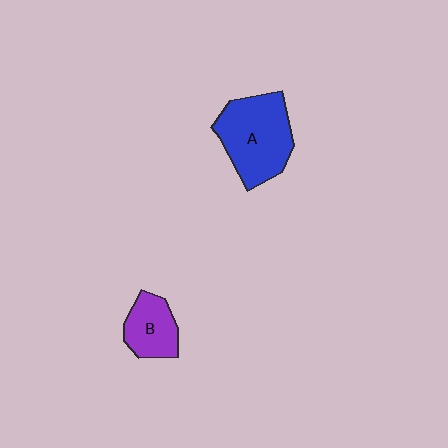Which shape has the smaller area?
Shape B (purple).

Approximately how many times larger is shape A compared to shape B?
Approximately 1.9 times.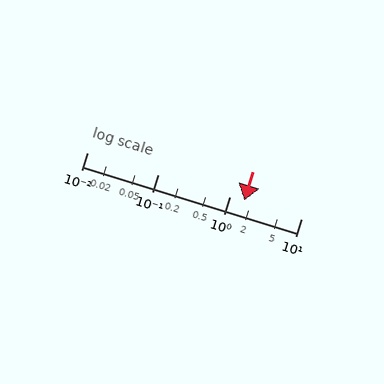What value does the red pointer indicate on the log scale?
The pointer indicates approximately 1.6.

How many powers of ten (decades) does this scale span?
The scale spans 3 decades, from 0.01 to 10.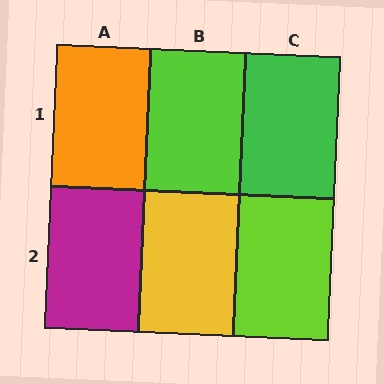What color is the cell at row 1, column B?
Lime.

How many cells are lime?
2 cells are lime.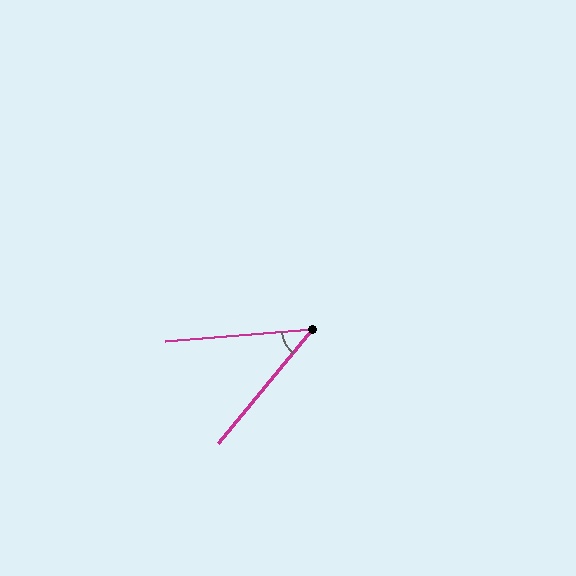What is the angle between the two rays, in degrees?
Approximately 46 degrees.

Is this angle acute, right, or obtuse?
It is acute.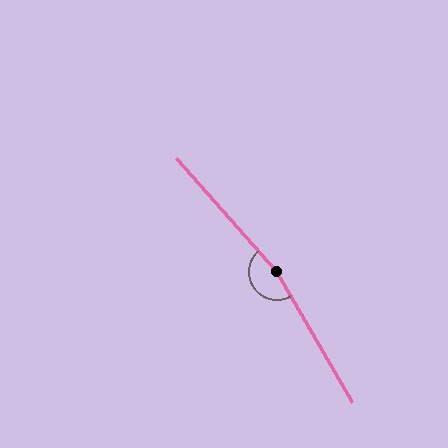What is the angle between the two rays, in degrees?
Approximately 169 degrees.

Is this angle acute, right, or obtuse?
It is obtuse.